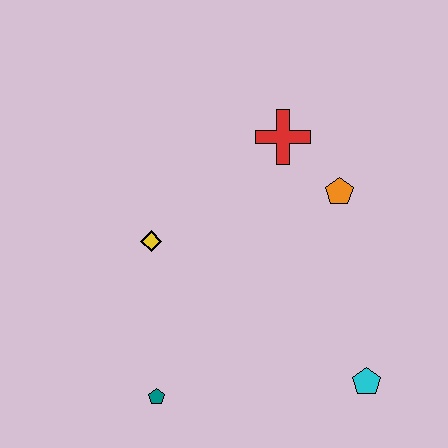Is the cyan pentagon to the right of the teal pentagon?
Yes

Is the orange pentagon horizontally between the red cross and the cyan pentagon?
Yes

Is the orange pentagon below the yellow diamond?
No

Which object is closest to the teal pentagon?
The yellow diamond is closest to the teal pentagon.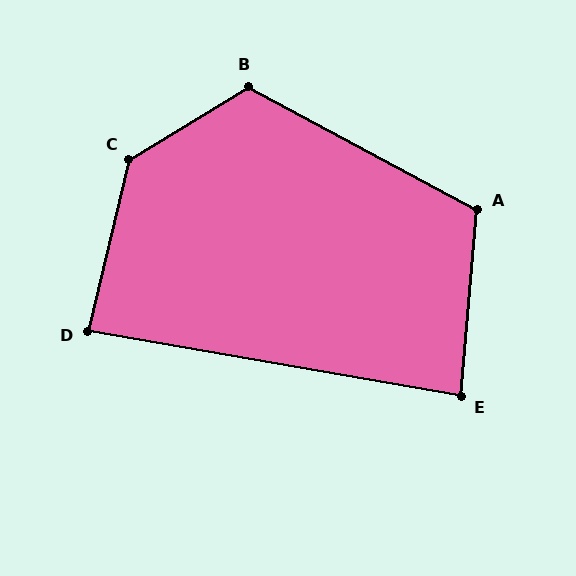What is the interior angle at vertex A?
Approximately 113 degrees (obtuse).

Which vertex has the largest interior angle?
C, at approximately 134 degrees.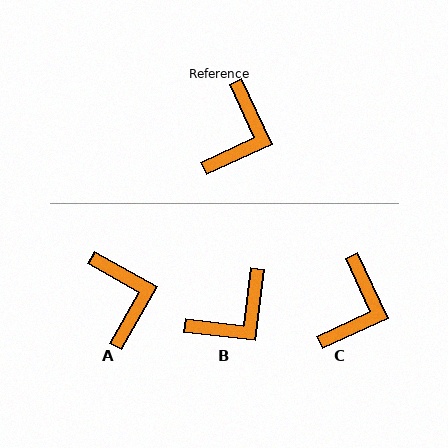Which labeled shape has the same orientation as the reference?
C.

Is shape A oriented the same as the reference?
No, it is off by about 36 degrees.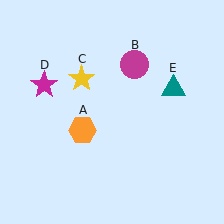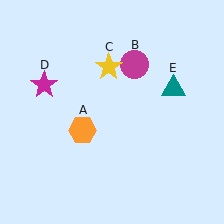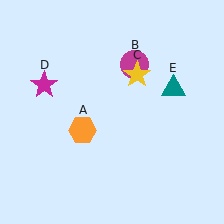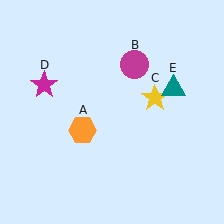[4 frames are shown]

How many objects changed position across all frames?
1 object changed position: yellow star (object C).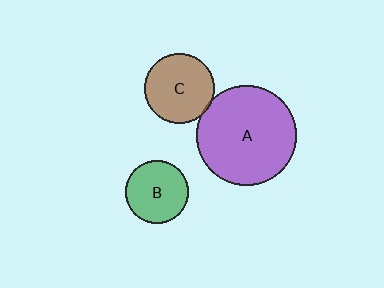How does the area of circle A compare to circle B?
Approximately 2.5 times.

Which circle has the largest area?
Circle A (purple).